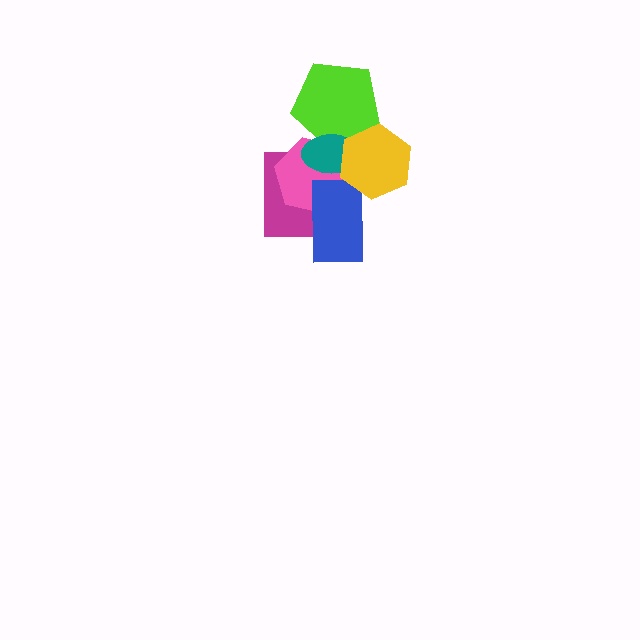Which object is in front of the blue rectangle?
The yellow hexagon is in front of the blue rectangle.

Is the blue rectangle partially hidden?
Yes, it is partially covered by another shape.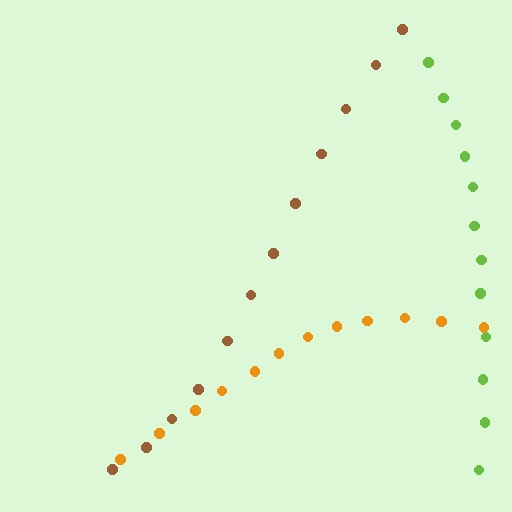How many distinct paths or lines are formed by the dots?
There are 3 distinct paths.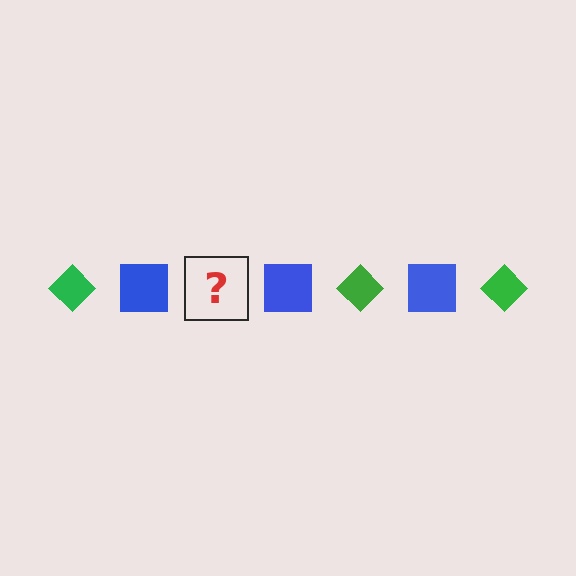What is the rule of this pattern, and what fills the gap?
The rule is that the pattern alternates between green diamond and blue square. The gap should be filled with a green diamond.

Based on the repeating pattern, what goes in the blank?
The blank should be a green diamond.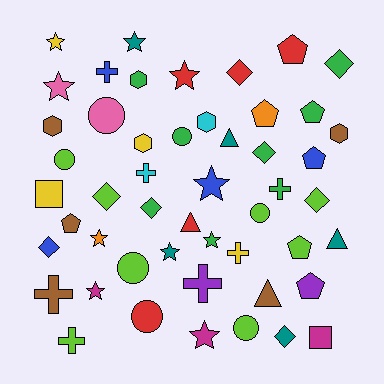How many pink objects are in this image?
There are 2 pink objects.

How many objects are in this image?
There are 50 objects.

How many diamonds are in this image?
There are 8 diamonds.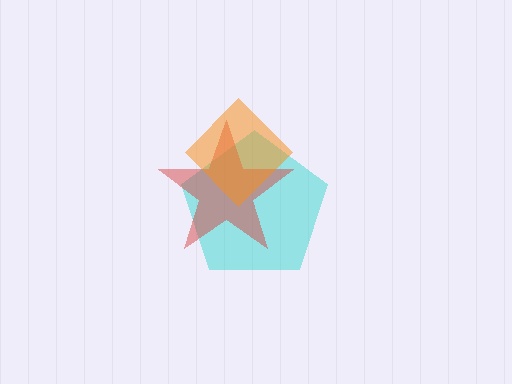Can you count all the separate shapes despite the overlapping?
Yes, there are 3 separate shapes.